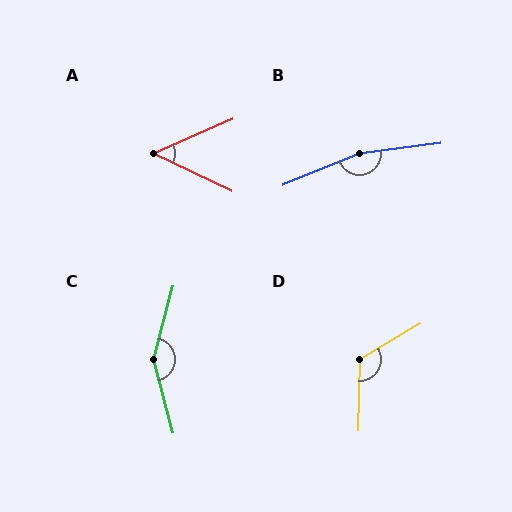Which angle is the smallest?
A, at approximately 49 degrees.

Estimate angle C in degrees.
Approximately 151 degrees.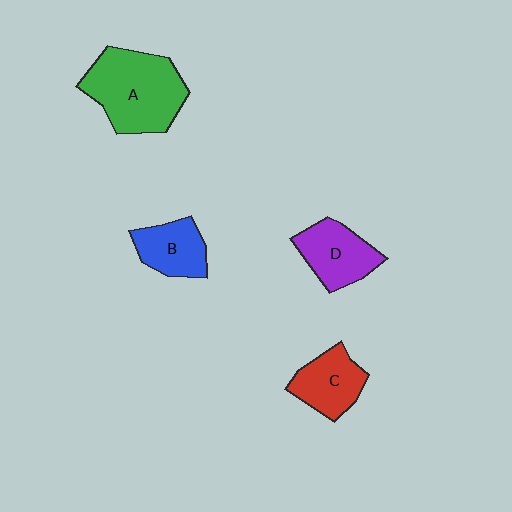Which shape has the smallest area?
Shape B (blue).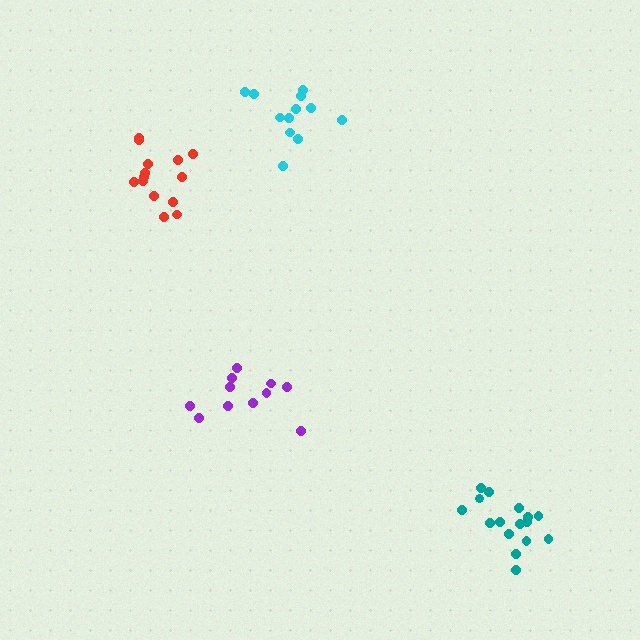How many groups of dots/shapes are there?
There are 4 groups.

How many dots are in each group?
Group 1: 12 dots, Group 2: 11 dots, Group 3: 16 dots, Group 4: 14 dots (53 total).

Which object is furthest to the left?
The red cluster is leftmost.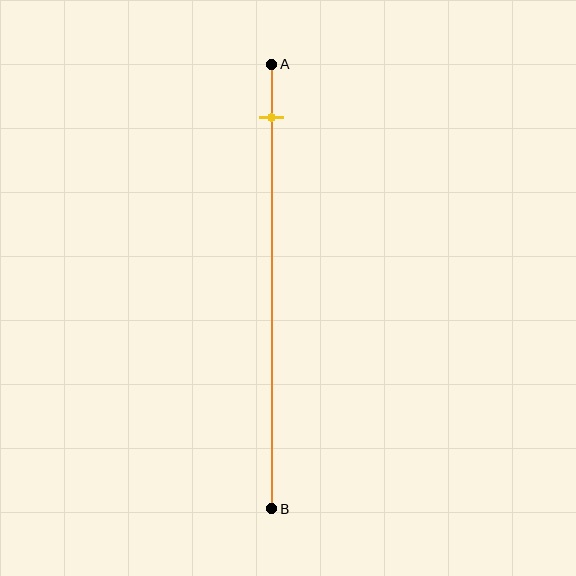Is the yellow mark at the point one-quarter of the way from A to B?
No, the mark is at about 10% from A, not at the 25% one-quarter point.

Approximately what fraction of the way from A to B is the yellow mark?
The yellow mark is approximately 10% of the way from A to B.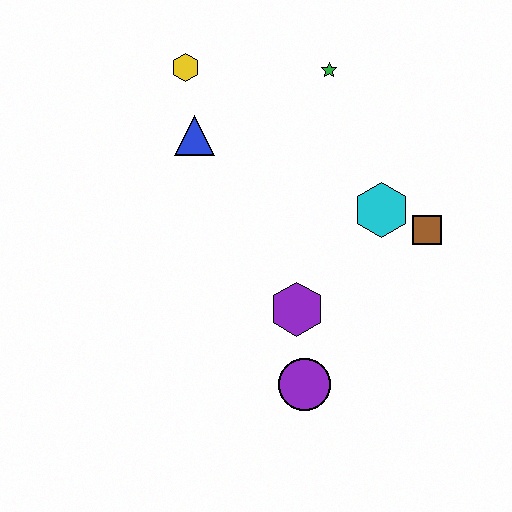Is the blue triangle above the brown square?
Yes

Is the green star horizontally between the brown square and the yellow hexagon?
Yes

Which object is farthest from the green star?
The purple circle is farthest from the green star.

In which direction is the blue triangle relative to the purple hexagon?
The blue triangle is above the purple hexagon.